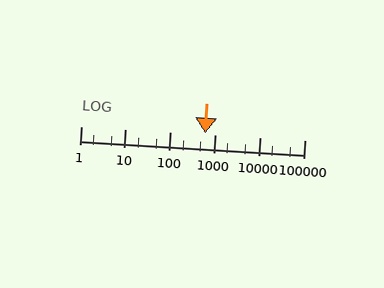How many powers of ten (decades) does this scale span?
The scale spans 5 decades, from 1 to 100000.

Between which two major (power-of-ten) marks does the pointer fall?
The pointer is between 100 and 1000.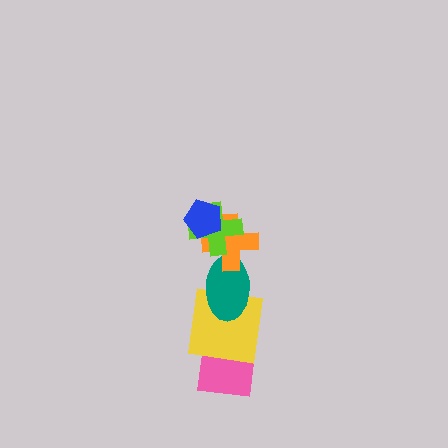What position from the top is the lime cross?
The lime cross is 2nd from the top.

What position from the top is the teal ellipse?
The teal ellipse is 4th from the top.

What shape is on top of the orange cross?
The lime cross is on top of the orange cross.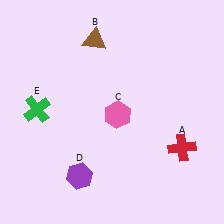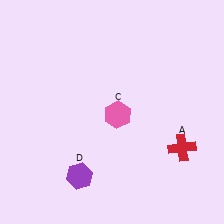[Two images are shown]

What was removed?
The brown triangle (B), the green cross (E) were removed in Image 2.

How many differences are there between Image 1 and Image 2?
There are 2 differences between the two images.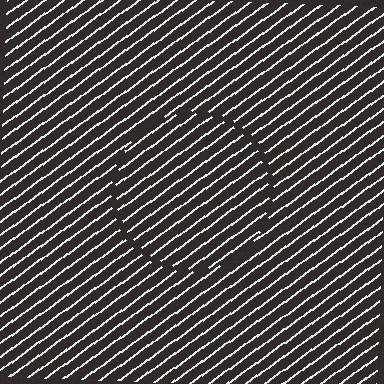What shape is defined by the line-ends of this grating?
An illusory circle. The interior of the shape contains the same grating, shifted by half a period — the contour is defined by the phase discontinuity where line-ends from the inner and outer gratings abut.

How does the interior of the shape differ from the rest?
The interior of the shape contains the same grating, shifted by half a period — the contour is defined by the phase discontinuity where line-ends from the inner and outer gratings abut.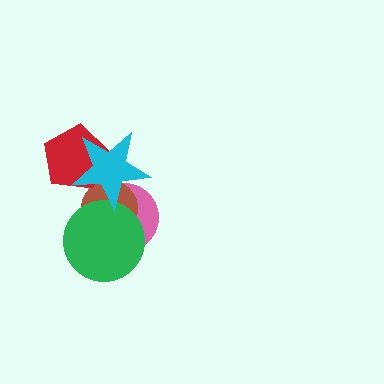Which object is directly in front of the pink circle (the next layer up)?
The brown circle is directly in front of the pink circle.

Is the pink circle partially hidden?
Yes, it is partially covered by another shape.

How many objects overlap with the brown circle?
3 objects overlap with the brown circle.